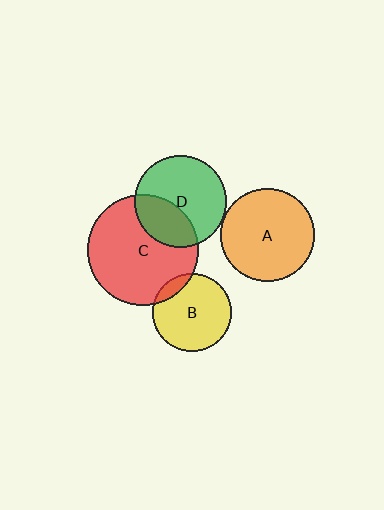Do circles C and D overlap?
Yes.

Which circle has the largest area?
Circle C (red).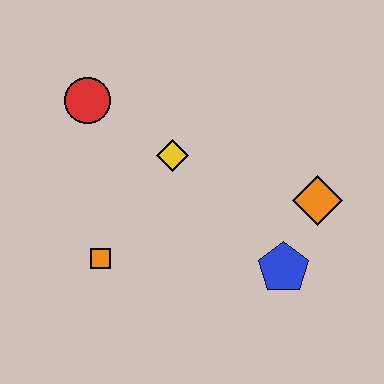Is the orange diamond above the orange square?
Yes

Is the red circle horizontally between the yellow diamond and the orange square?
No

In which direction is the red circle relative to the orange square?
The red circle is above the orange square.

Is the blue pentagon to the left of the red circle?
No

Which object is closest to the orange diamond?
The blue pentagon is closest to the orange diamond.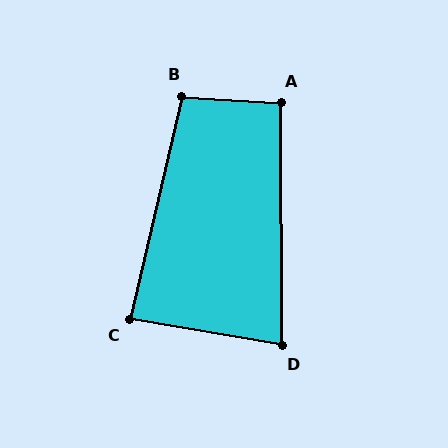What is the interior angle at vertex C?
Approximately 86 degrees (approximately right).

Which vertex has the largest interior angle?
B, at approximately 100 degrees.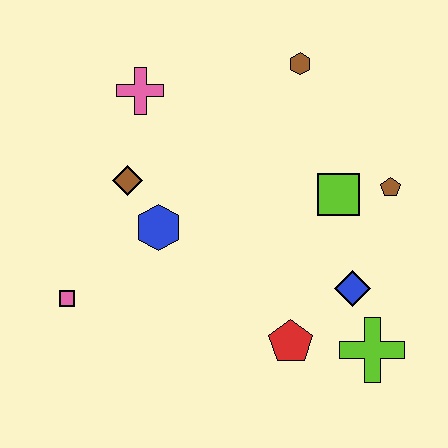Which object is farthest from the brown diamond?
The lime cross is farthest from the brown diamond.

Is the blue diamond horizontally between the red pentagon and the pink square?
No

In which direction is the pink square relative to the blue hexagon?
The pink square is to the left of the blue hexagon.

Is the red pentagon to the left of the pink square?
No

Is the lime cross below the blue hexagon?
Yes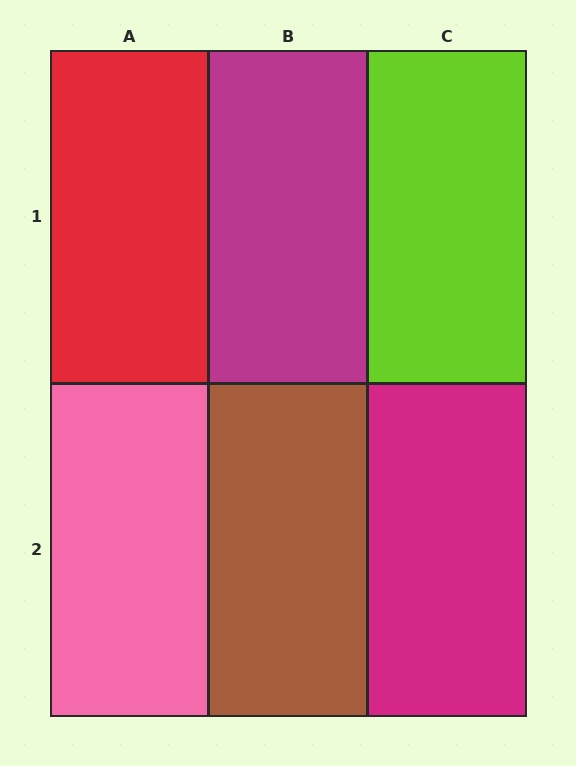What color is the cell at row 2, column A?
Pink.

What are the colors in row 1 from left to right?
Red, magenta, lime.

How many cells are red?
1 cell is red.